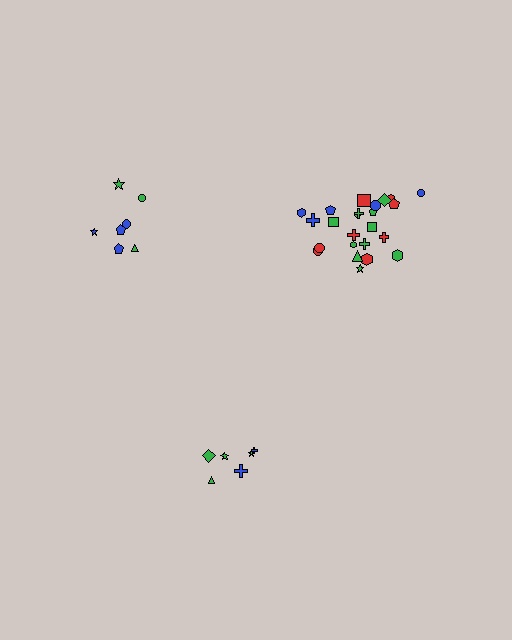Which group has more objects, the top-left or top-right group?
The top-right group.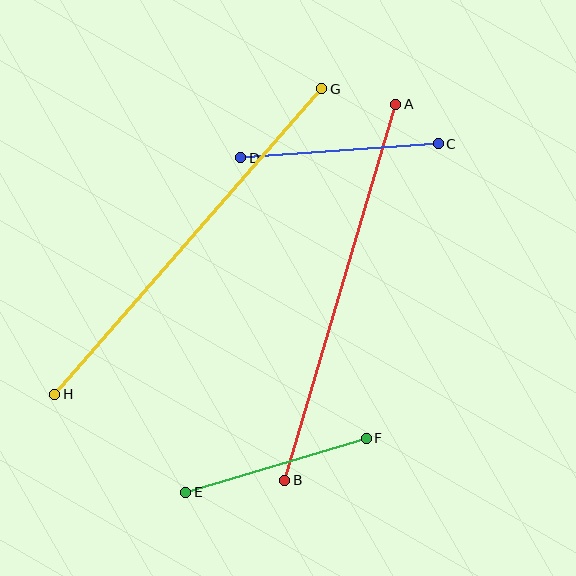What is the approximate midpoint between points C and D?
The midpoint is at approximately (339, 151) pixels.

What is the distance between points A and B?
The distance is approximately 392 pixels.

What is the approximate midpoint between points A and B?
The midpoint is at approximately (340, 292) pixels.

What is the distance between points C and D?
The distance is approximately 198 pixels.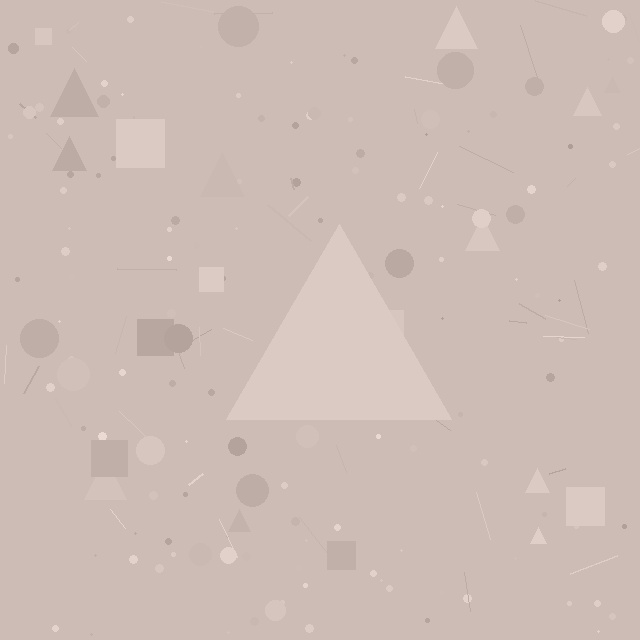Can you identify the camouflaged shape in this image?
The camouflaged shape is a triangle.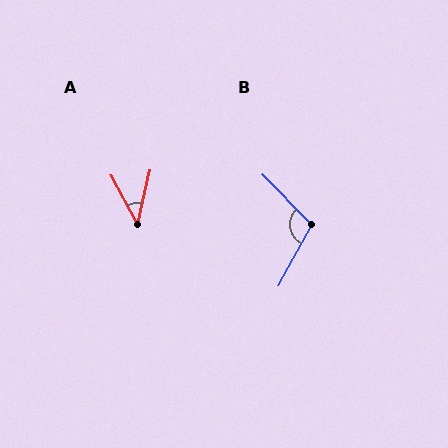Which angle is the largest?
B, at approximately 107 degrees.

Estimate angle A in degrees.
Approximately 41 degrees.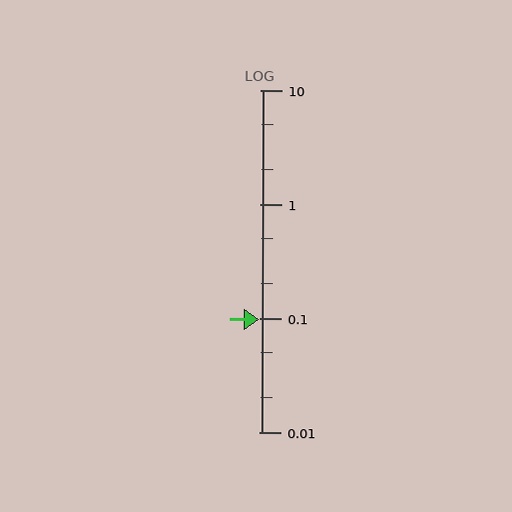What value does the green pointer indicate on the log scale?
The pointer indicates approximately 0.098.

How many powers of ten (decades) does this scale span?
The scale spans 3 decades, from 0.01 to 10.